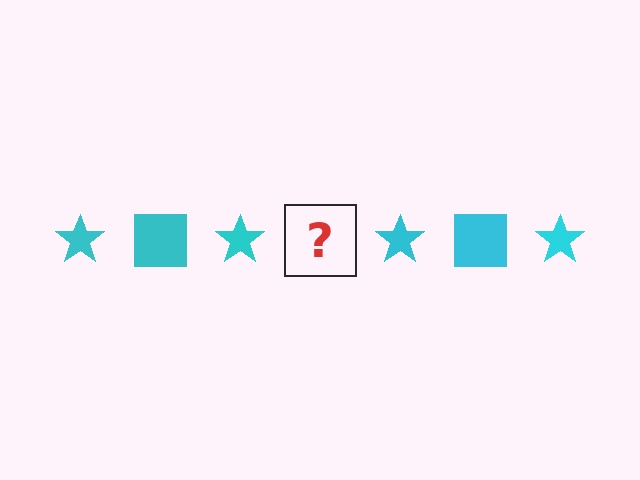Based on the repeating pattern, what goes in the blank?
The blank should be a cyan square.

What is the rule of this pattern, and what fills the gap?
The rule is that the pattern cycles through star, square shapes in cyan. The gap should be filled with a cyan square.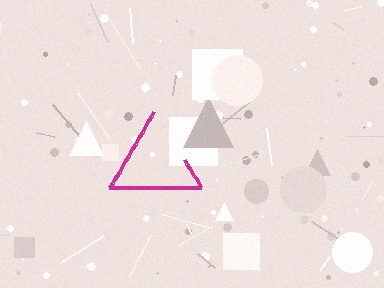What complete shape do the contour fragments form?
The contour fragments form a triangle.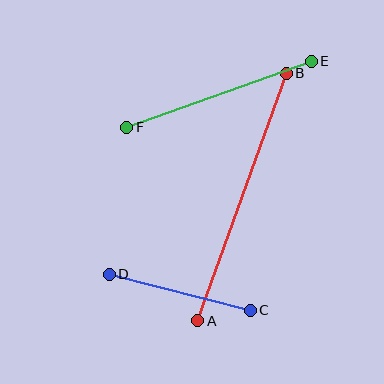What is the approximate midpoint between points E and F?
The midpoint is at approximately (219, 94) pixels.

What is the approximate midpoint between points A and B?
The midpoint is at approximately (242, 197) pixels.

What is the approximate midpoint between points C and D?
The midpoint is at approximately (180, 292) pixels.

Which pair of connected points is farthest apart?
Points A and B are farthest apart.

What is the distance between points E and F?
The distance is approximately 196 pixels.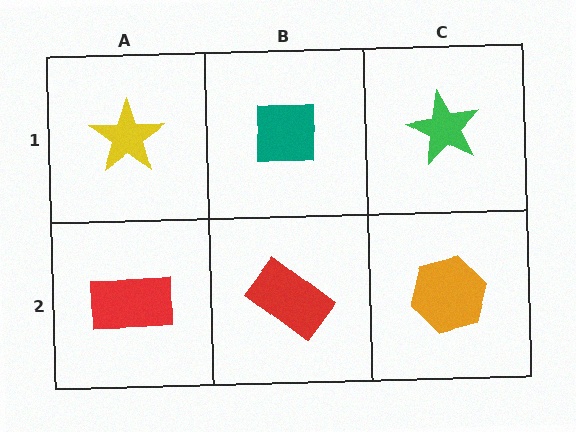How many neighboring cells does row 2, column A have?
2.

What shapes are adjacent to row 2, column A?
A yellow star (row 1, column A), a red rectangle (row 2, column B).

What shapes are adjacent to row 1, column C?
An orange hexagon (row 2, column C), a teal square (row 1, column B).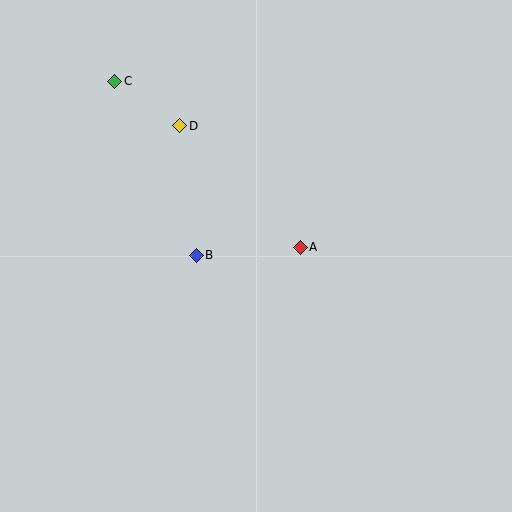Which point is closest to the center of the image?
Point A at (300, 247) is closest to the center.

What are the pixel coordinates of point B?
Point B is at (196, 255).